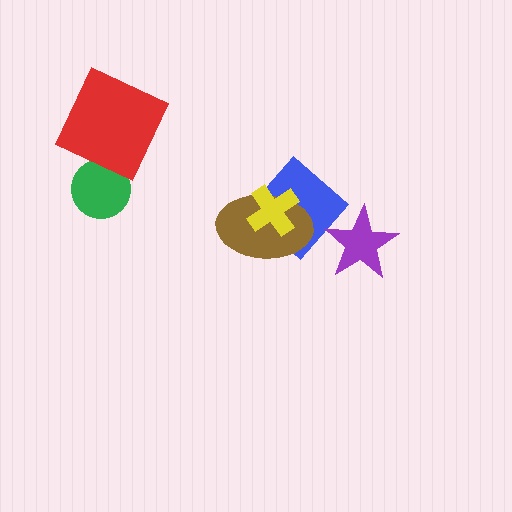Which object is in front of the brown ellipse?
The yellow cross is in front of the brown ellipse.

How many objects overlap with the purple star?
0 objects overlap with the purple star.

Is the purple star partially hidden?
No, no other shape covers it.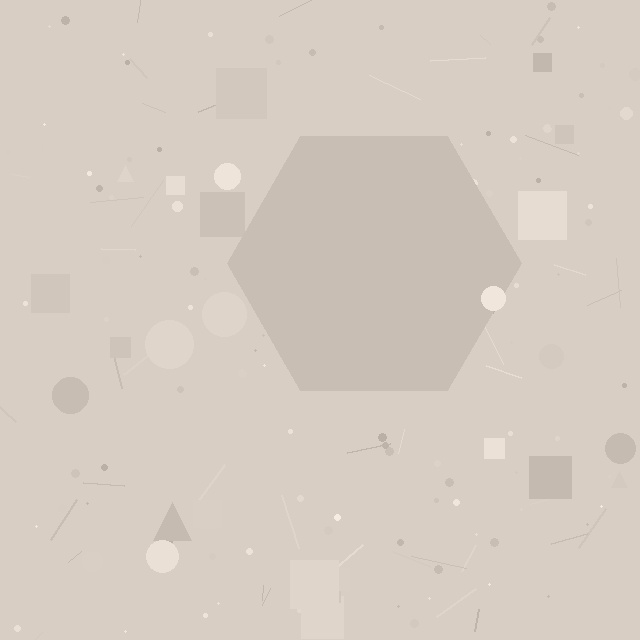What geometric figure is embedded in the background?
A hexagon is embedded in the background.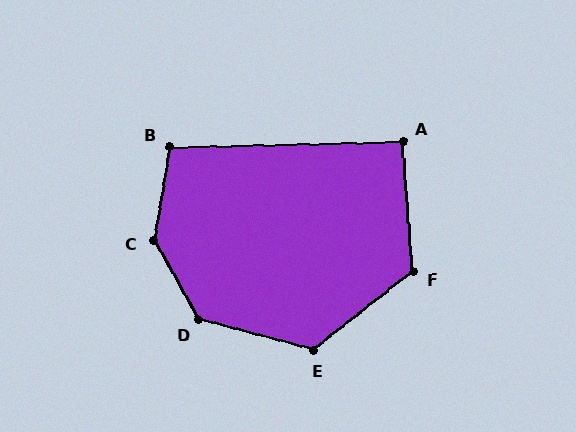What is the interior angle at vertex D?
Approximately 135 degrees (obtuse).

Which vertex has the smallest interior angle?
A, at approximately 93 degrees.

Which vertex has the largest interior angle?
C, at approximately 140 degrees.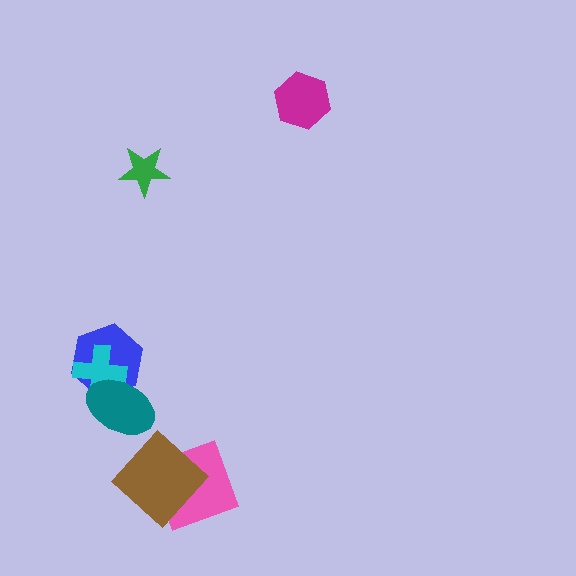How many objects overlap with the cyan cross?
2 objects overlap with the cyan cross.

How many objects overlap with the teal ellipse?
2 objects overlap with the teal ellipse.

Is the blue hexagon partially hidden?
Yes, it is partially covered by another shape.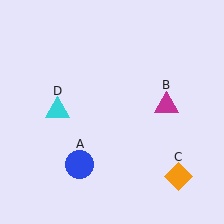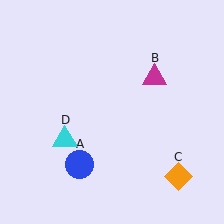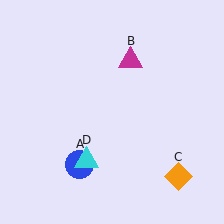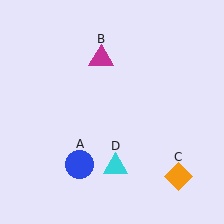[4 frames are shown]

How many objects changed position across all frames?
2 objects changed position: magenta triangle (object B), cyan triangle (object D).